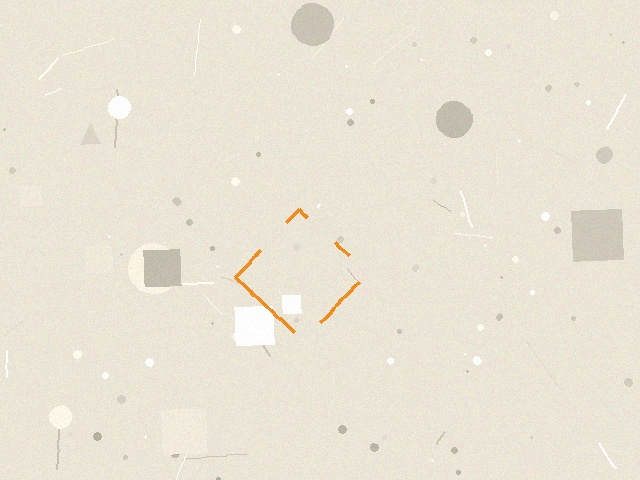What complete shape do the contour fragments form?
The contour fragments form a diamond.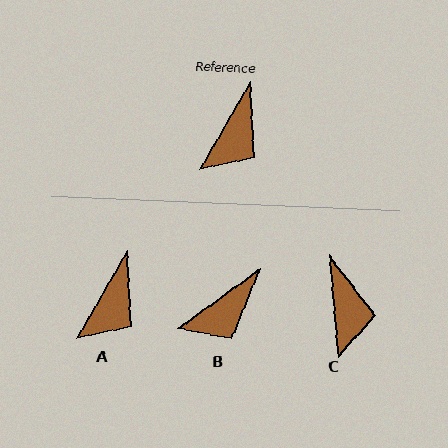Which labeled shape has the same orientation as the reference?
A.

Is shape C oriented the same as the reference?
No, it is off by about 34 degrees.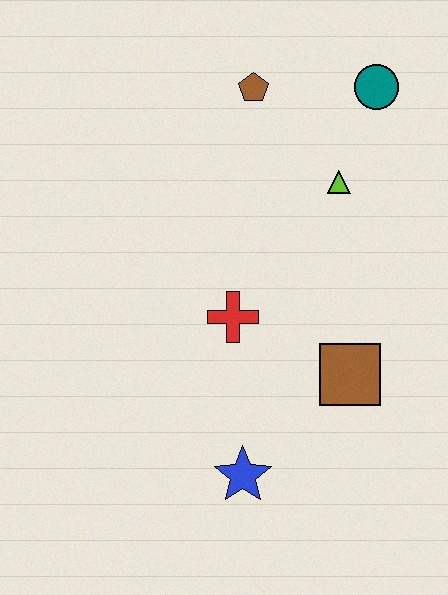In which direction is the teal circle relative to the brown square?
The teal circle is above the brown square.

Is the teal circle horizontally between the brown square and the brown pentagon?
No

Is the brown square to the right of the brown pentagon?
Yes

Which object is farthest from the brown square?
The brown pentagon is farthest from the brown square.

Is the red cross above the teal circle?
No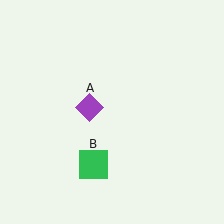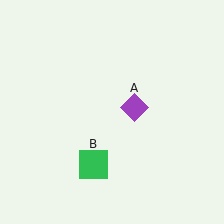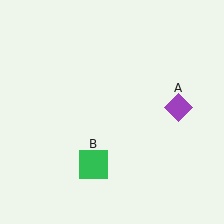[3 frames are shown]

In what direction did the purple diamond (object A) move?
The purple diamond (object A) moved right.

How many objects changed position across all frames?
1 object changed position: purple diamond (object A).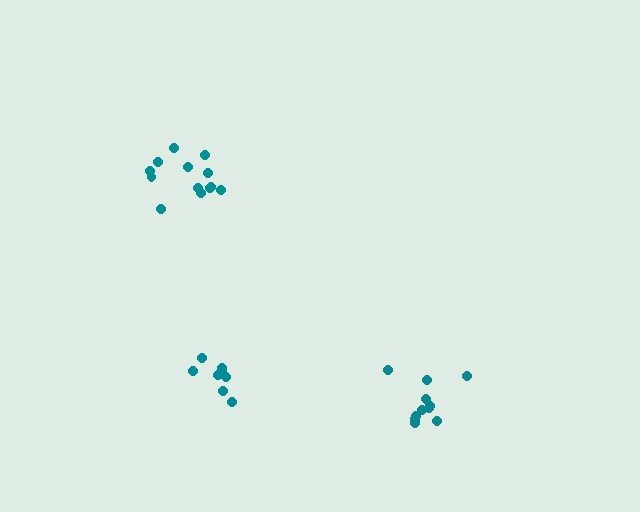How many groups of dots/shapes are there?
There are 3 groups.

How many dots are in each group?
Group 1: 8 dots, Group 2: 13 dots, Group 3: 11 dots (32 total).